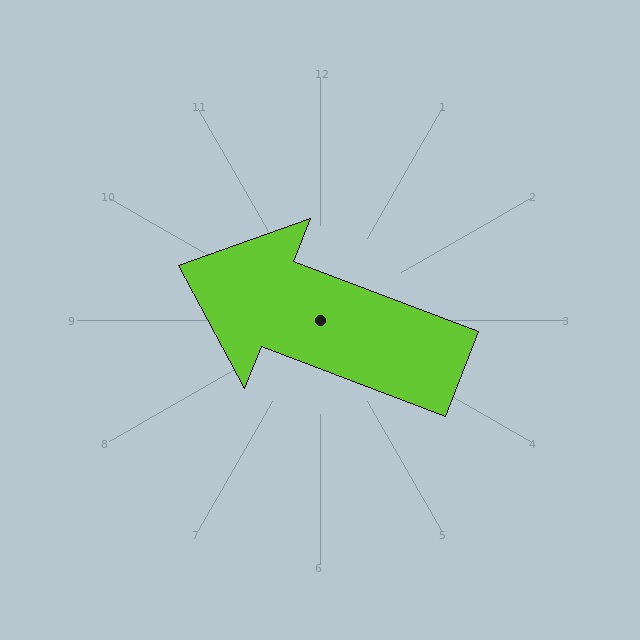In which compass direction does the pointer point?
West.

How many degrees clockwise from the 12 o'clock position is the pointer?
Approximately 291 degrees.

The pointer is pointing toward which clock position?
Roughly 10 o'clock.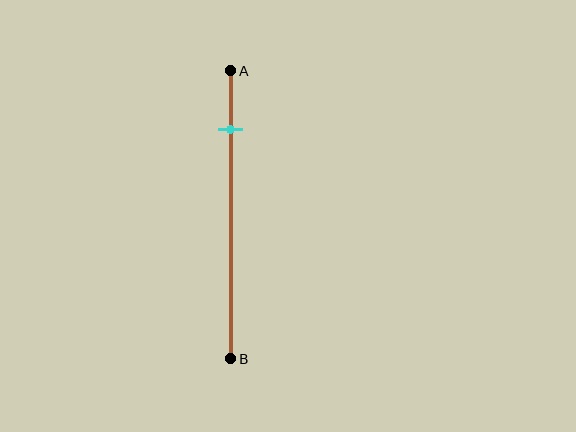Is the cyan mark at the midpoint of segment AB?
No, the mark is at about 20% from A, not at the 50% midpoint.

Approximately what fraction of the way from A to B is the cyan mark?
The cyan mark is approximately 20% of the way from A to B.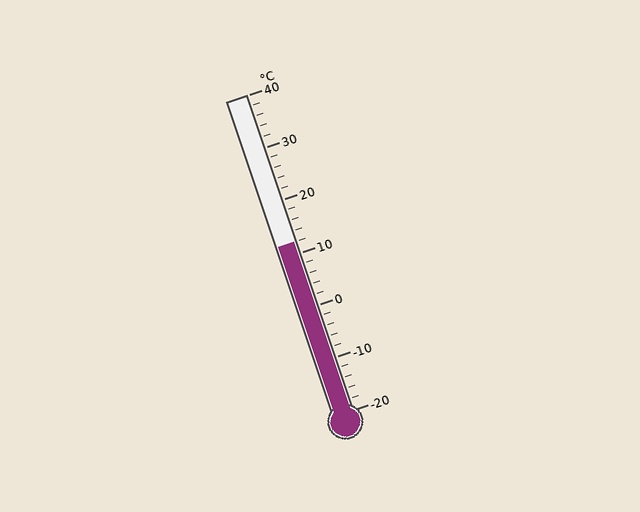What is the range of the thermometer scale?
The thermometer scale ranges from -20°C to 40°C.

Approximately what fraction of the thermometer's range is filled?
The thermometer is filled to approximately 55% of its range.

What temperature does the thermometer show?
The thermometer shows approximately 12°C.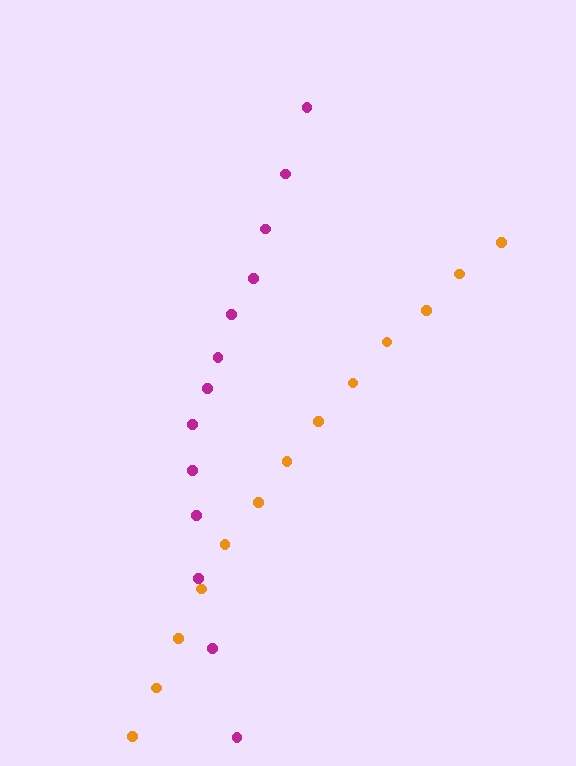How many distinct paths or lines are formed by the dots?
There are 2 distinct paths.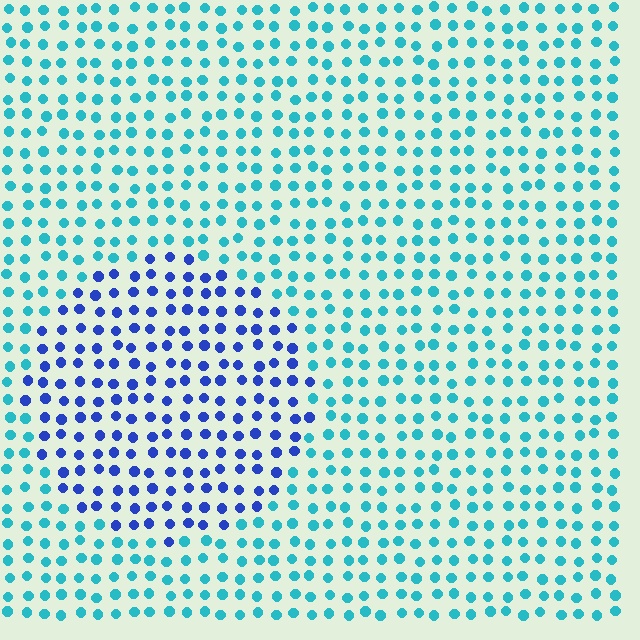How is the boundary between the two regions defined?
The boundary is defined purely by a slight shift in hue (about 47 degrees). Spacing, size, and orientation are identical on both sides.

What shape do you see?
I see a circle.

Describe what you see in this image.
The image is filled with small cyan elements in a uniform arrangement. A circle-shaped region is visible where the elements are tinted to a slightly different hue, forming a subtle color boundary.